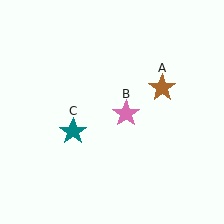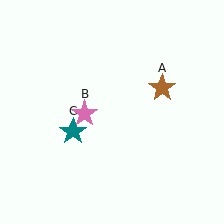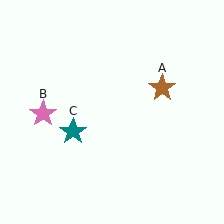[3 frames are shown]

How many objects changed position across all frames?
1 object changed position: pink star (object B).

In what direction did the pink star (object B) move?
The pink star (object B) moved left.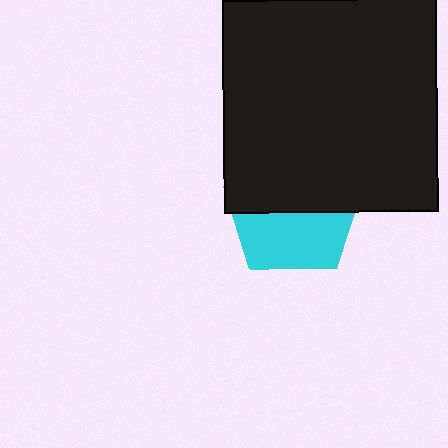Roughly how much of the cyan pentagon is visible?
About half of it is visible (roughly 45%).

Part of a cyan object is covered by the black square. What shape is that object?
It is a pentagon.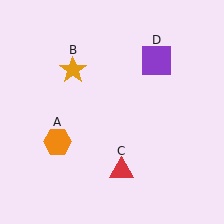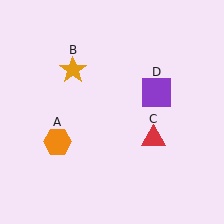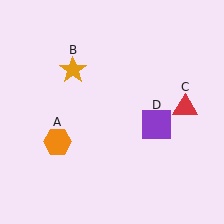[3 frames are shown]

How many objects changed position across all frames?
2 objects changed position: red triangle (object C), purple square (object D).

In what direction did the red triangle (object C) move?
The red triangle (object C) moved up and to the right.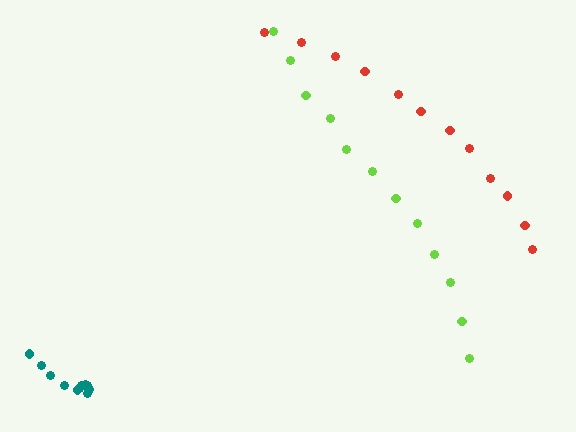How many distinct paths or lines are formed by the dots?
There are 3 distinct paths.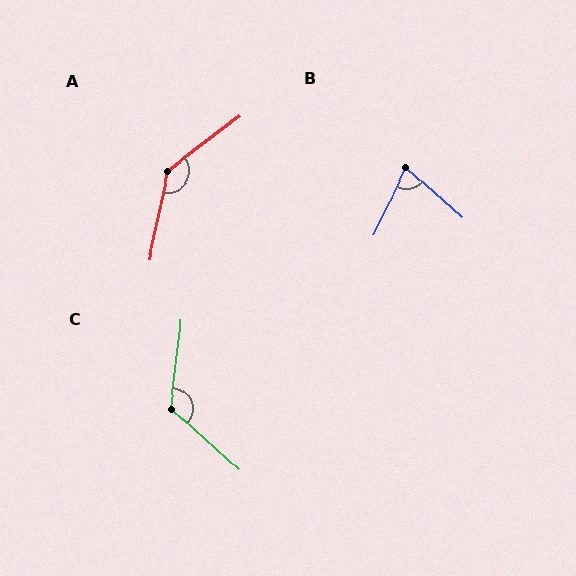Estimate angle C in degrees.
Approximately 125 degrees.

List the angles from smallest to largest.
B (75°), C (125°), A (139°).